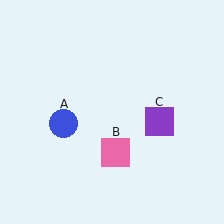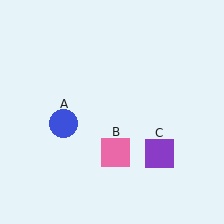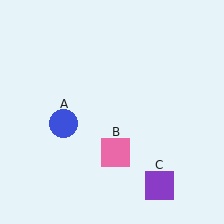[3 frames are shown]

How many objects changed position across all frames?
1 object changed position: purple square (object C).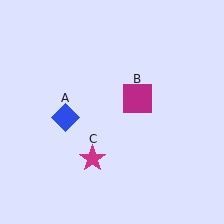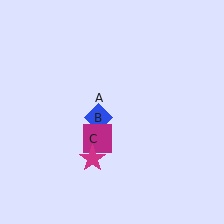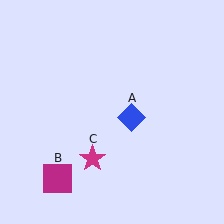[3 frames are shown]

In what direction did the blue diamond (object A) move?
The blue diamond (object A) moved right.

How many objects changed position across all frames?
2 objects changed position: blue diamond (object A), magenta square (object B).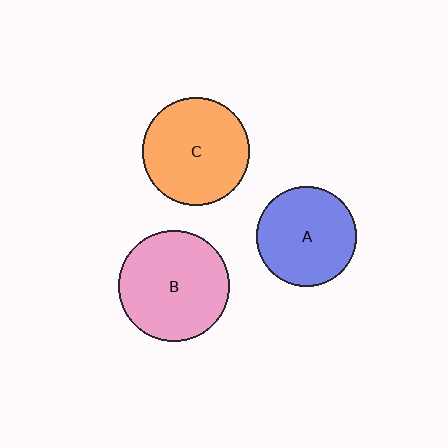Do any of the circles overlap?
No, none of the circles overlap.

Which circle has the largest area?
Circle B (pink).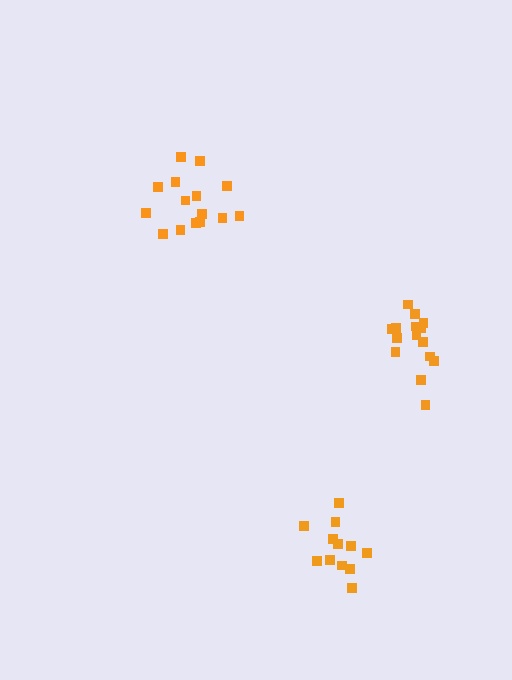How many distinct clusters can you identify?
There are 3 distinct clusters.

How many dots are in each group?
Group 1: 13 dots, Group 2: 15 dots, Group 3: 15 dots (43 total).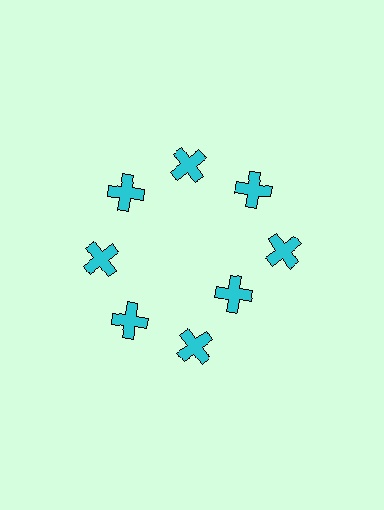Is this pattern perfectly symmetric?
No. The 8 cyan crosses are arranged in a ring, but one element near the 4 o'clock position is pulled inward toward the center, breaking the 8-fold rotational symmetry.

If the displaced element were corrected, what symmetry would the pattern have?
It would have 8-fold rotational symmetry — the pattern would map onto itself every 45 degrees.